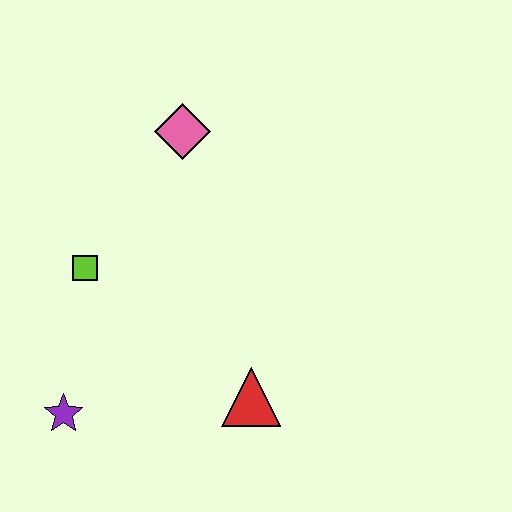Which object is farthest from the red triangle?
The pink diamond is farthest from the red triangle.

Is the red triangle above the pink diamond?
No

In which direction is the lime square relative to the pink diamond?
The lime square is below the pink diamond.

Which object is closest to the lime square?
The purple star is closest to the lime square.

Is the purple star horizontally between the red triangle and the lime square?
No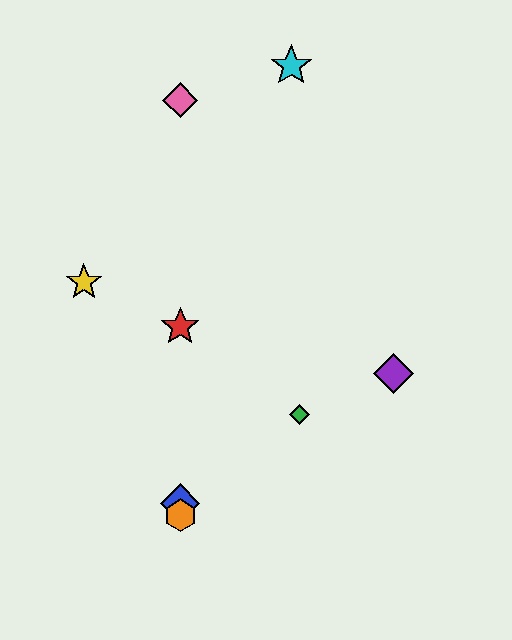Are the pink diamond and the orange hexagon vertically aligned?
Yes, both are at x≈180.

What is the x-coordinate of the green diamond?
The green diamond is at x≈299.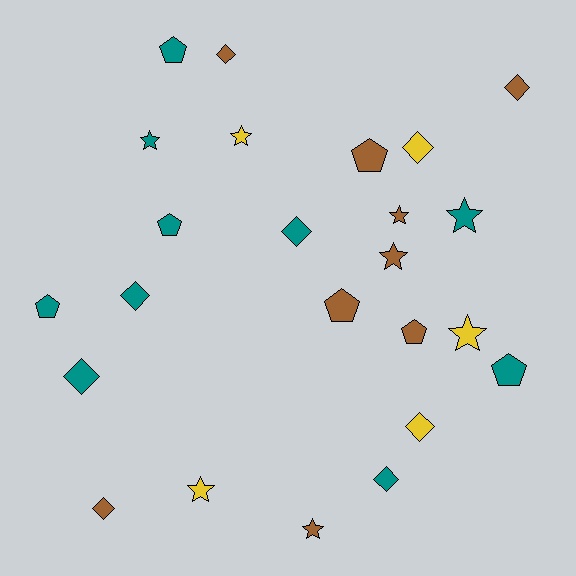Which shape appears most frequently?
Diamond, with 9 objects.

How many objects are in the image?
There are 24 objects.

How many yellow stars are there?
There are 3 yellow stars.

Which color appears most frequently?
Teal, with 10 objects.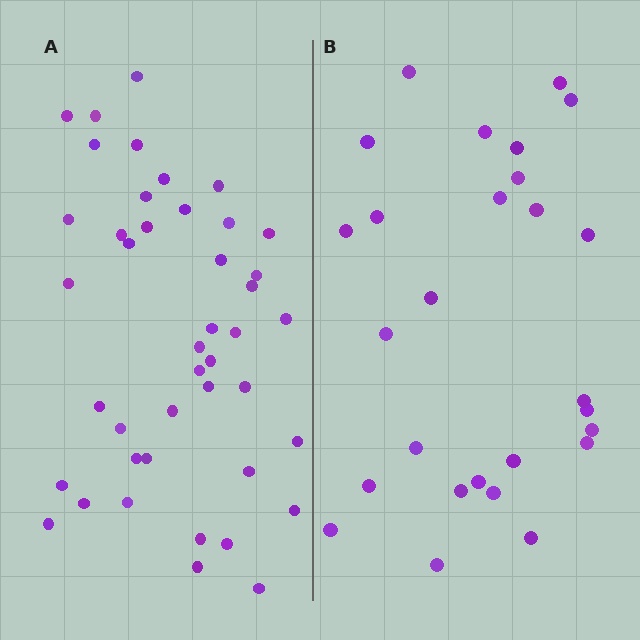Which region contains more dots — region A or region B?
Region A (the left region) has more dots.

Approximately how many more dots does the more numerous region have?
Region A has approximately 15 more dots than region B.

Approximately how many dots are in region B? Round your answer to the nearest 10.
About 30 dots. (The exact count is 27, which rounds to 30.)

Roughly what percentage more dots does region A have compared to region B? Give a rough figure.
About 60% more.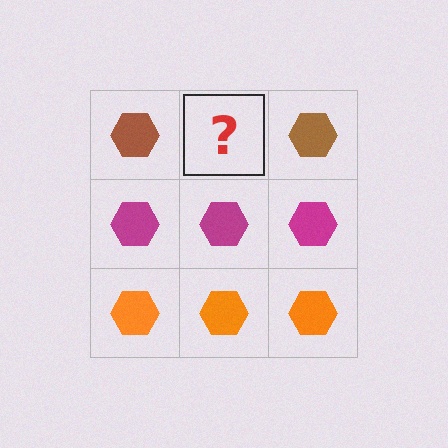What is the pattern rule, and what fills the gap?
The rule is that each row has a consistent color. The gap should be filled with a brown hexagon.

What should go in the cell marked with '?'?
The missing cell should contain a brown hexagon.